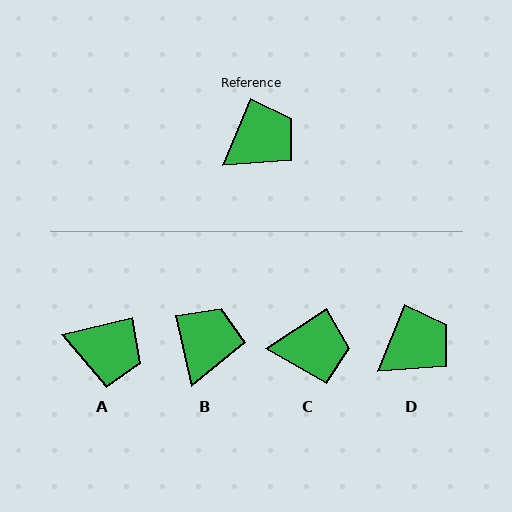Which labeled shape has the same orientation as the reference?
D.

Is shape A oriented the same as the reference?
No, it is off by about 54 degrees.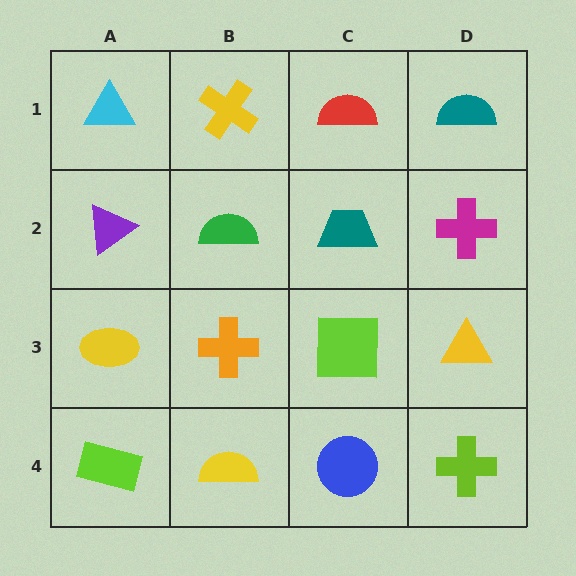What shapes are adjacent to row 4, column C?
A lime square (row 3, column C), a yellow semicircle (row 4, column B), a lime cross (row 4, column D).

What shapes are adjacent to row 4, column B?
An orange cross (row 3, column B), a lime rectangle (row 4, column A), a blue circle (row 4, column C).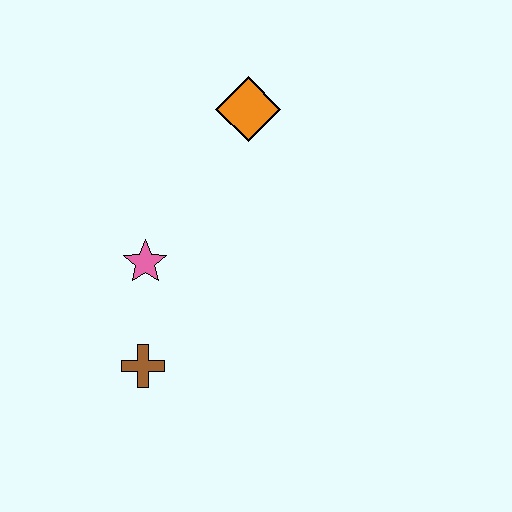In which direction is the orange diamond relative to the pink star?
The orange diamond is above the pink star.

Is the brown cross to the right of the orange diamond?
No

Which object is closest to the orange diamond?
The pink star is closest to the orange diamond.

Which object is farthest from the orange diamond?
The brown cross is farthest from the orange diamond.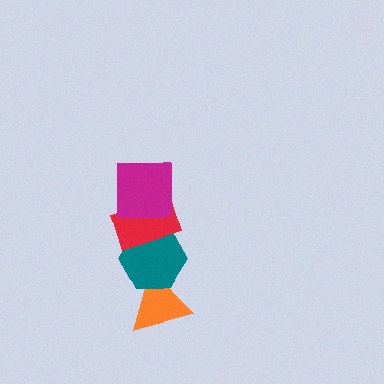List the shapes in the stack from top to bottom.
From top to bottom: the magenta square, the red rectangle, the teal hexagon, the orange triangle.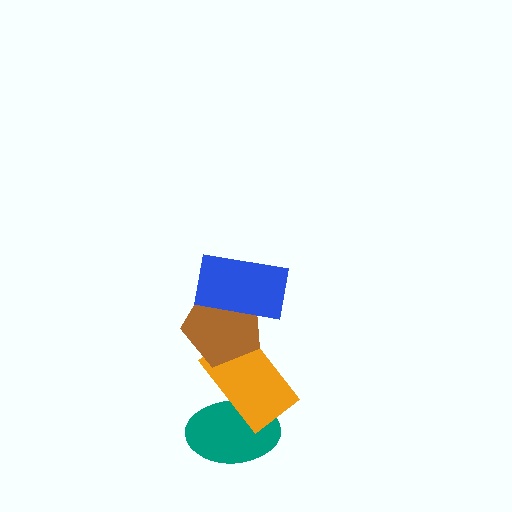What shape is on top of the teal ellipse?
The orange rectangle is on top of the teal ellipse.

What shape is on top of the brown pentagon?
The blue rectangle is on top of the brown pentagon.